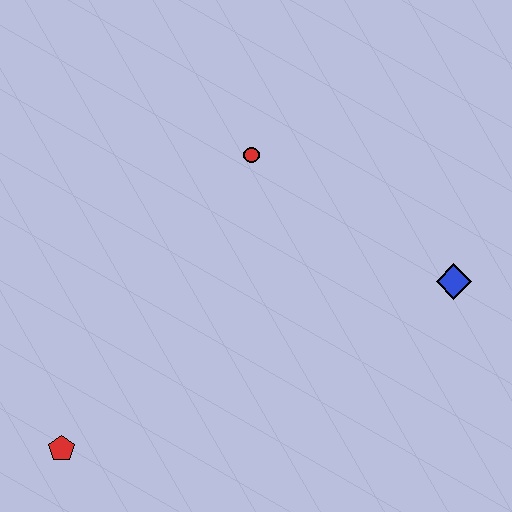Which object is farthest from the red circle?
The red pentagon is farthest from the red circle.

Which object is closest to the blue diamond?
The red circle is closest to the blue diamond.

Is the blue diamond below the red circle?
Yes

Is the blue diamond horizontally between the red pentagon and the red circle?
No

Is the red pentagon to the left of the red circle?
Yes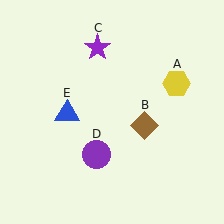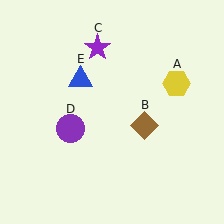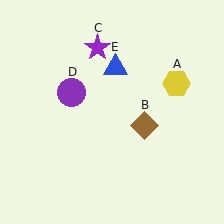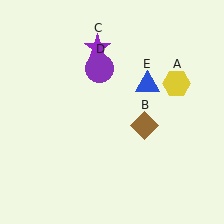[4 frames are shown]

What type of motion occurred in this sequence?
The purple circle (object D), blue triangle (object E) rotated clockwise around the center of the scene.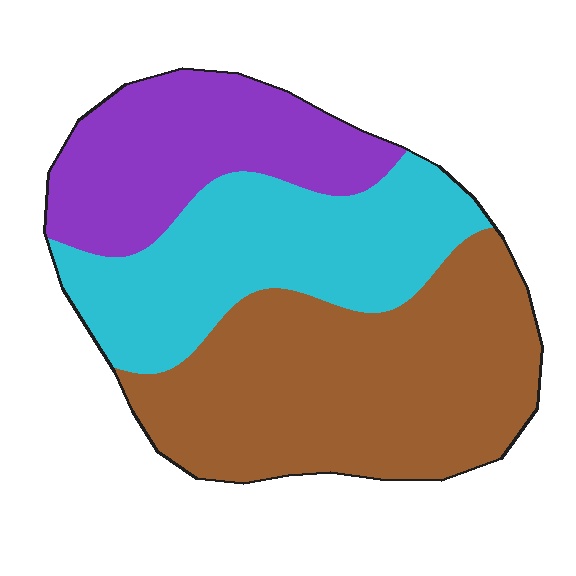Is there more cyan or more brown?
Brown.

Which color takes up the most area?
Brown, at roughly 45%.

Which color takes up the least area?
Purple, at roughly 25%.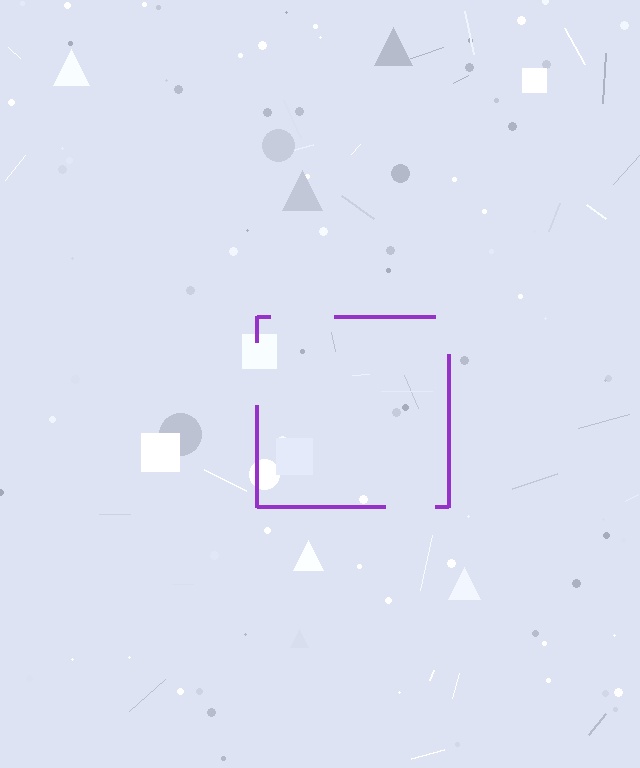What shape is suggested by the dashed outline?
The dashed outline suggests a square.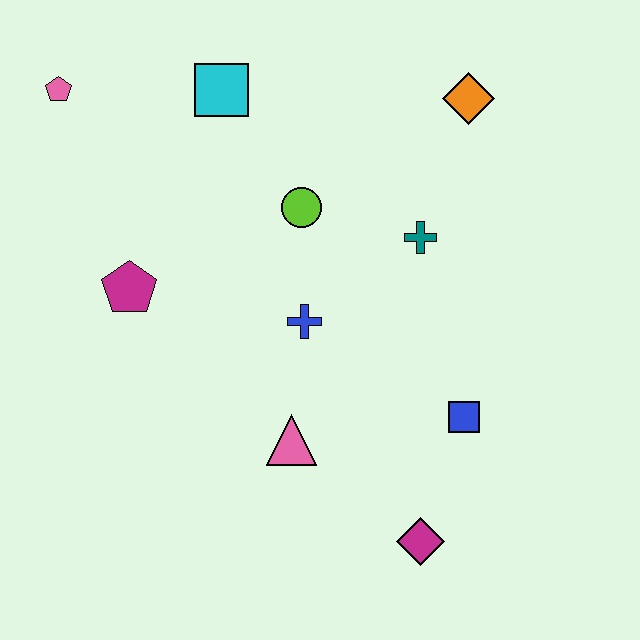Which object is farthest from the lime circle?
The magenta diamond is farthest from the lime circle.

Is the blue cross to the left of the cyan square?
No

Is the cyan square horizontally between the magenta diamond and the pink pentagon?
Yes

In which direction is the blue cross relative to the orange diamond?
The blue cross is below the orange diamond.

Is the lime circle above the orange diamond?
No